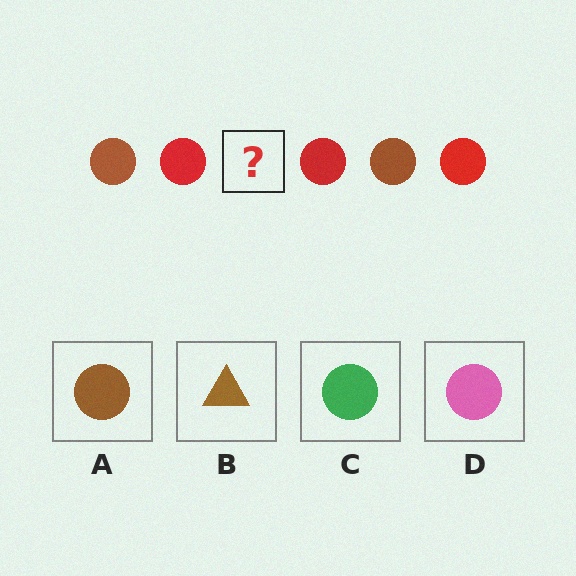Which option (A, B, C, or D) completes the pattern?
A.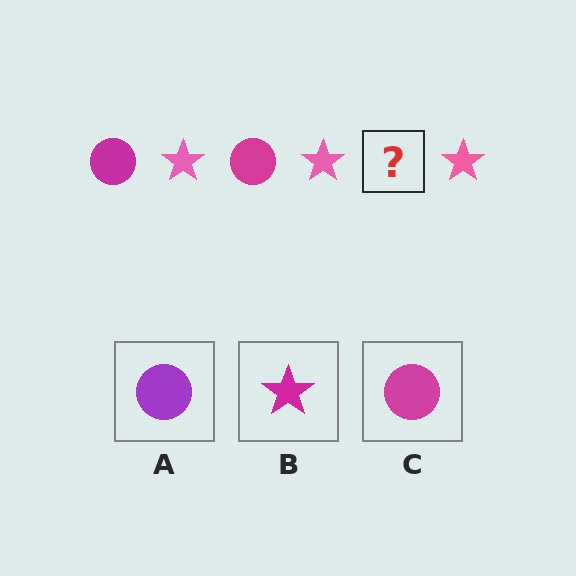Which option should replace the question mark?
Option C.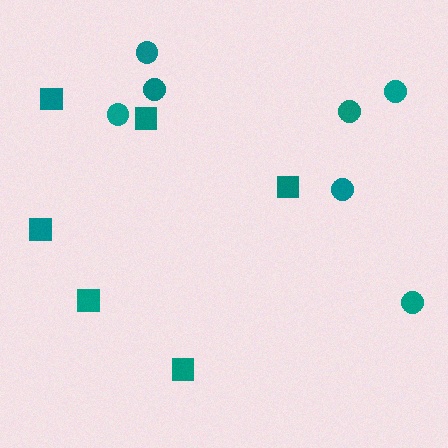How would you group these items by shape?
There are 2 groups: one group of circles (7) and one group of squares (6).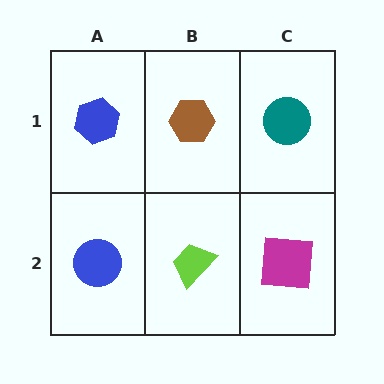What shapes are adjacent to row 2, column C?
A teal circle (row 1, column C), a lime trapezoid (row 2, column B).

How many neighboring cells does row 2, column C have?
2.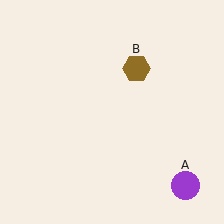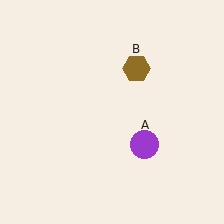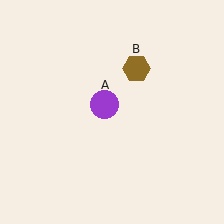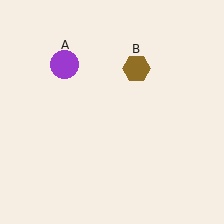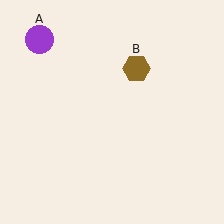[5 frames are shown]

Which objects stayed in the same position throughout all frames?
Brown hexagon (object B) remained stationary.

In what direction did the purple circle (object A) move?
The purple circle (object A) moved up and to the left.